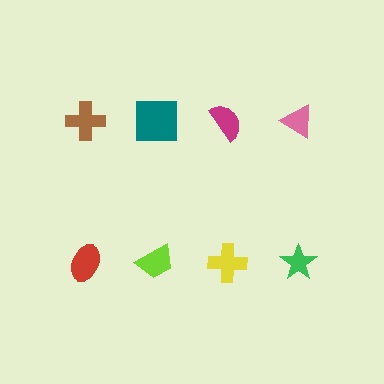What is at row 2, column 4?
A green star.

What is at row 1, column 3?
A magenta semicircle.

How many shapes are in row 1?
4 shapes.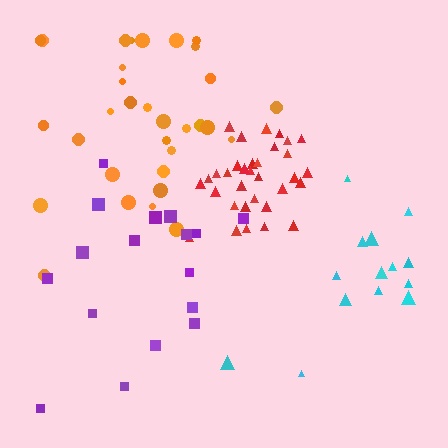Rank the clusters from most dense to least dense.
red, orange, purple, cyan.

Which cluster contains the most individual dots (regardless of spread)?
Red (33).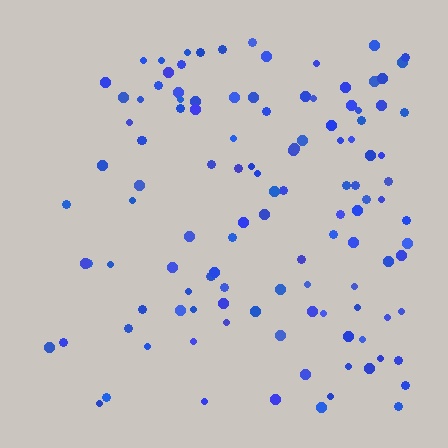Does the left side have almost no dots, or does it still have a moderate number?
Still a moderate number, just noticeably fewer than the right.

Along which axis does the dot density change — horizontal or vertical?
Horizontal.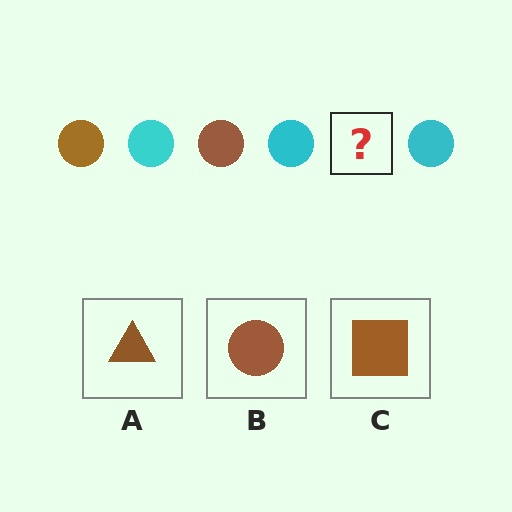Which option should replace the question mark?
Option B.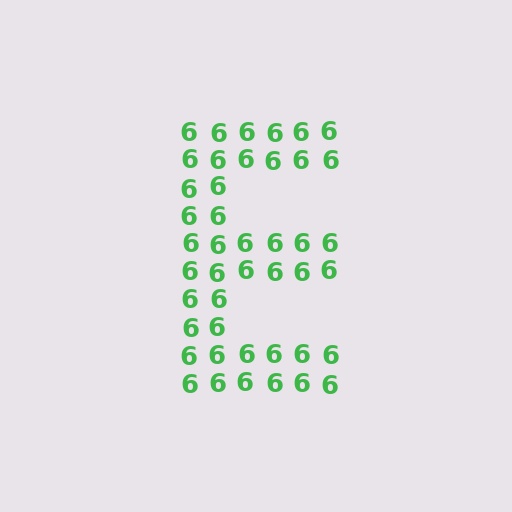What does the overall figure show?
The overall figure shows the letter E.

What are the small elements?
The small elements are digit 6's.